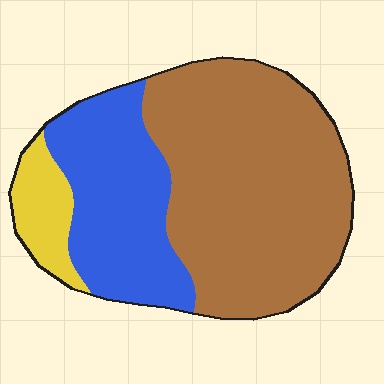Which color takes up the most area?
Brown, at roughly 60%.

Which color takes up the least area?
Yellow, at roughly 10%.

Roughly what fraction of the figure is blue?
Blue covers 31% of the figure.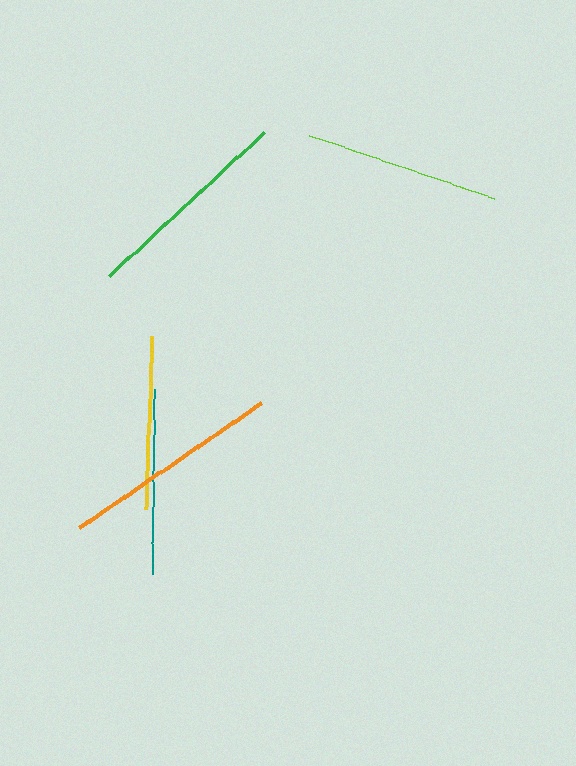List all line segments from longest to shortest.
From longest to shortest: orange, green, lime, teal, yellow.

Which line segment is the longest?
The orange line is the longest at approximately 221 pixels.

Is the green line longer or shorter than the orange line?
The orange line is longer than the green line.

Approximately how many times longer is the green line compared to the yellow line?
The green line is approximately 1.2 times the length of the yellow line.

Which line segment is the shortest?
The yellow line is the shortest at approximately 173 pixels.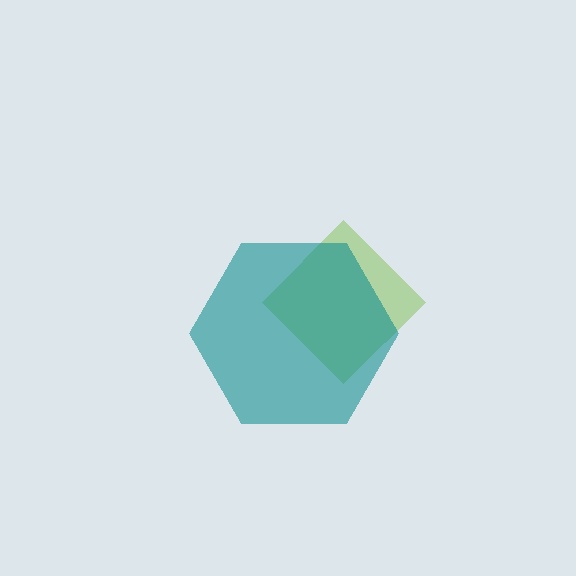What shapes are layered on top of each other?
The layered shapes are: a lime diamond, a teal hexagon.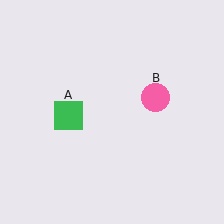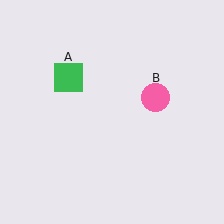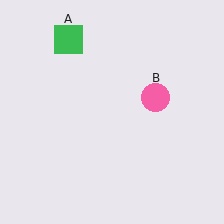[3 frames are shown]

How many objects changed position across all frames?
1 object changed position: green square (object A).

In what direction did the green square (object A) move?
The green square (object A) moved up.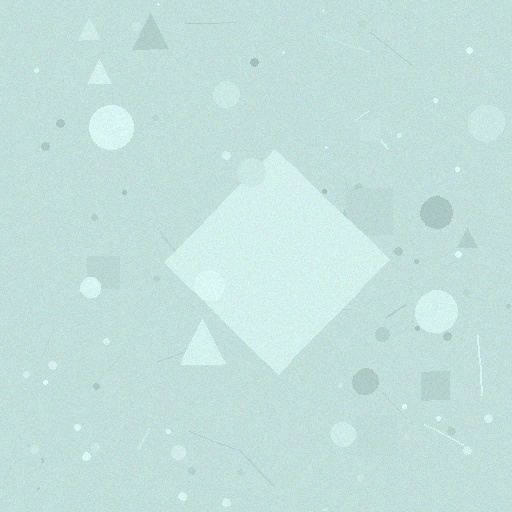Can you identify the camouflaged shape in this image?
The camouflaged shape is a diamond.